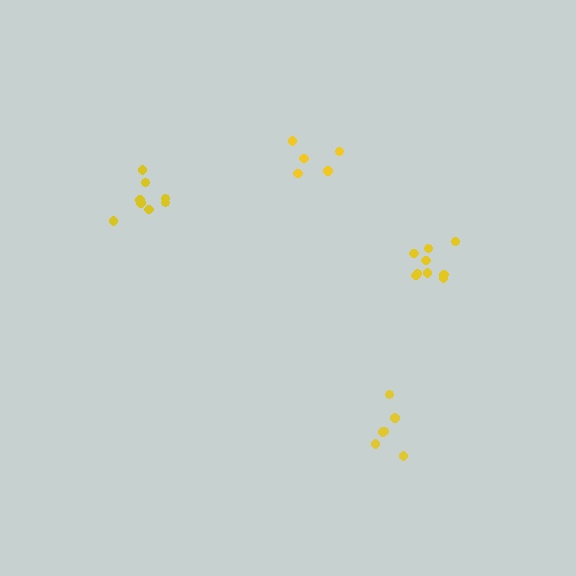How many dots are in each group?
Group 1: 6 dots, Group 2: 8 dots, Group 3: 5 dots, Group 4: 9 dots (28 total).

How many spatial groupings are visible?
There are 4 spatial groupings.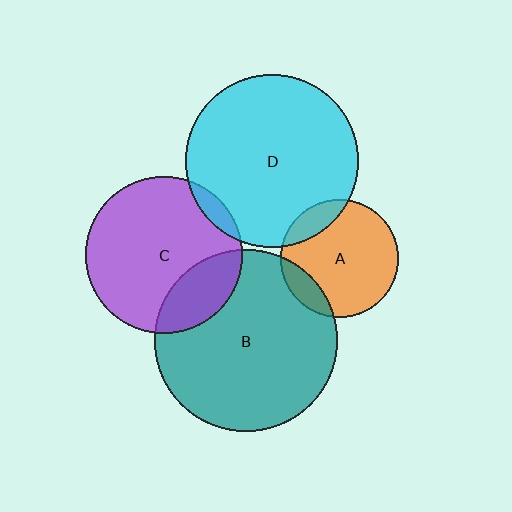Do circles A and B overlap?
Yes.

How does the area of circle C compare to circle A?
Approximately 1.8 times.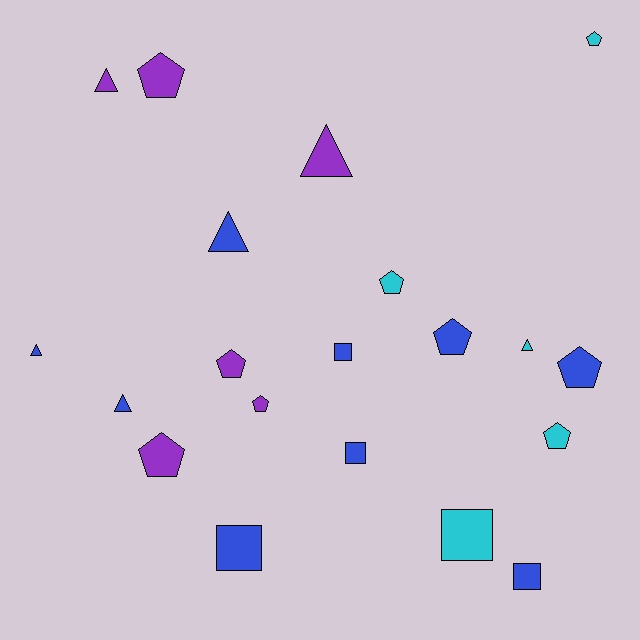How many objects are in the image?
There are 20 objects.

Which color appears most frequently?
Blue, with 9 objects.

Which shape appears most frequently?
Pentagon, with 9 objects.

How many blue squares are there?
There are 4 blue squares.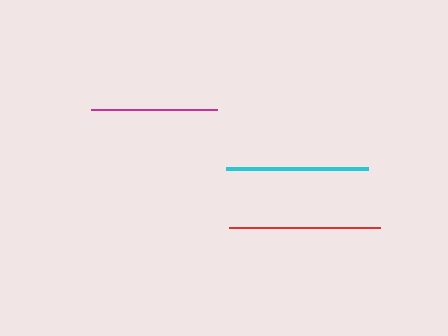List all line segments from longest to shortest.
From longest to shortest: red, cyan, magenta.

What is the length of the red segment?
The red segment is approximately 152 pixels long.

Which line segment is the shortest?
The magenta line is the shortest at approximately 126 pixels.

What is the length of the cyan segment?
The cyan segment is approximately 143 pixels long.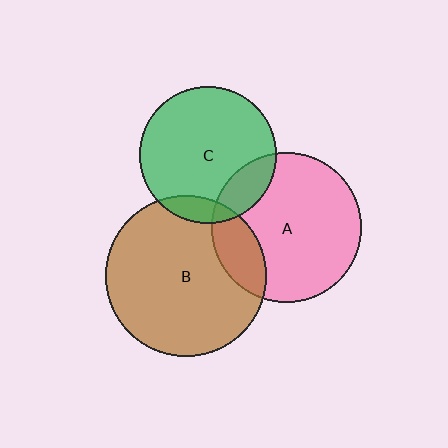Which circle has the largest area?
Circle B (brown).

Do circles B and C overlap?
Yes.